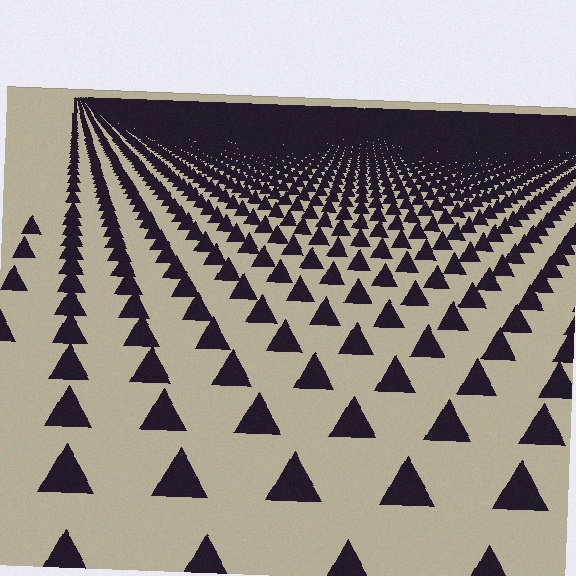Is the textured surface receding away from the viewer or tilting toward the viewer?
The surface is receding away from the viewer. Texture elements get smaller and denser toward the top.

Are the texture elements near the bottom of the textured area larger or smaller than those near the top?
Larger. Near the bottom, elements are closer to the viewer and appear at a bigger on-screen size.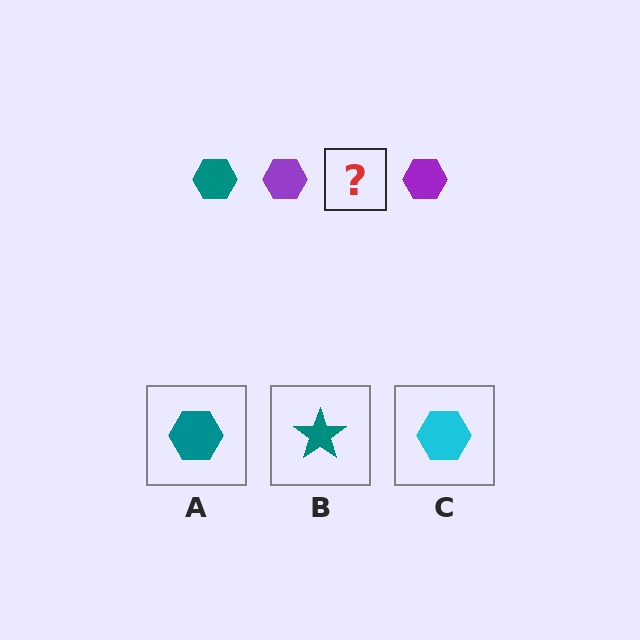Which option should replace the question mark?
Option A.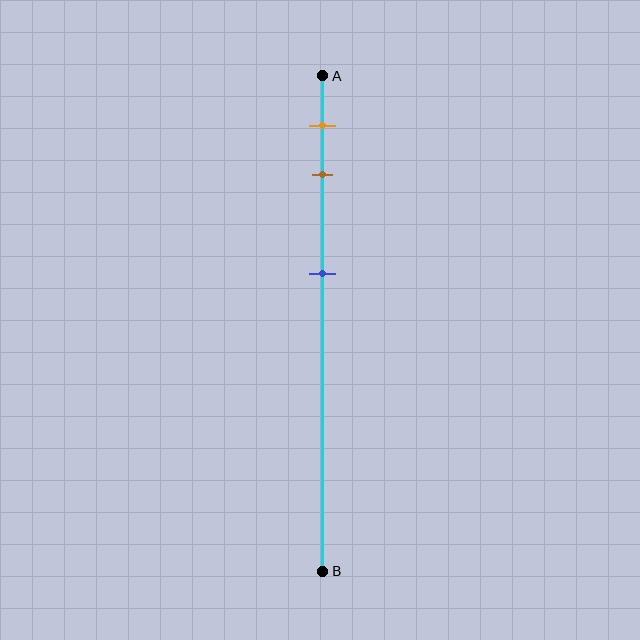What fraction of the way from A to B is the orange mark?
The orange mark is approximately 10% (0.1) of the way from A to B.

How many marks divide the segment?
There are 3 marks dividing the segment.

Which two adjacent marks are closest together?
The orange and brown marks are the closest adjacent pair.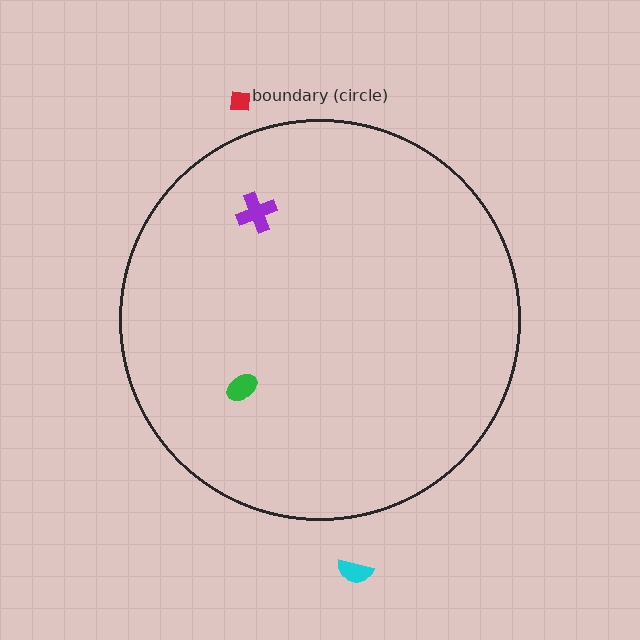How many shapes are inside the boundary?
2 inside, 2 outside.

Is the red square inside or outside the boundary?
Outside.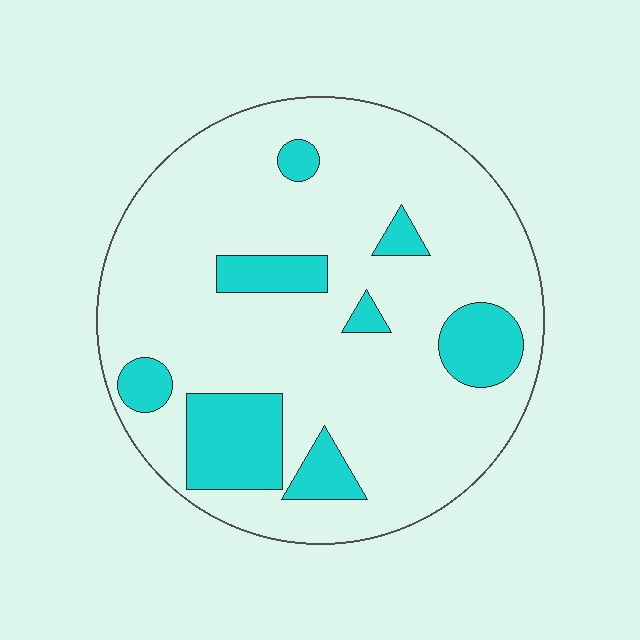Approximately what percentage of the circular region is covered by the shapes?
Approximately 20%.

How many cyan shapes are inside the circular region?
8.